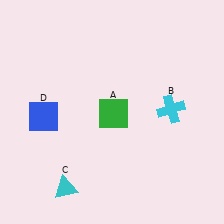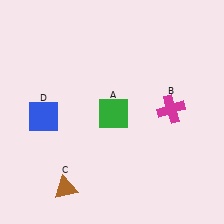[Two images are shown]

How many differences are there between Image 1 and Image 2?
There are 2 differences between the two images.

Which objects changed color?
B changed from cyan to magenta. C changed from cyan to brown.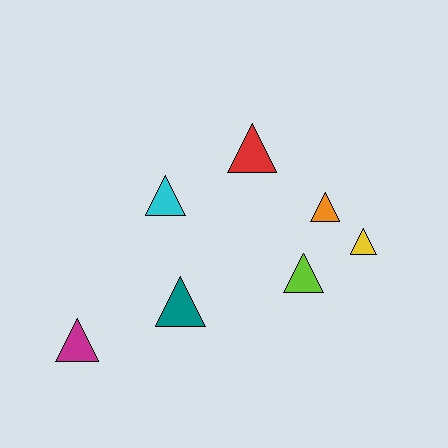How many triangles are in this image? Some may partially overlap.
There are 7 triangles.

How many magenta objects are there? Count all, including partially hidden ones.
There is 1 magenta object.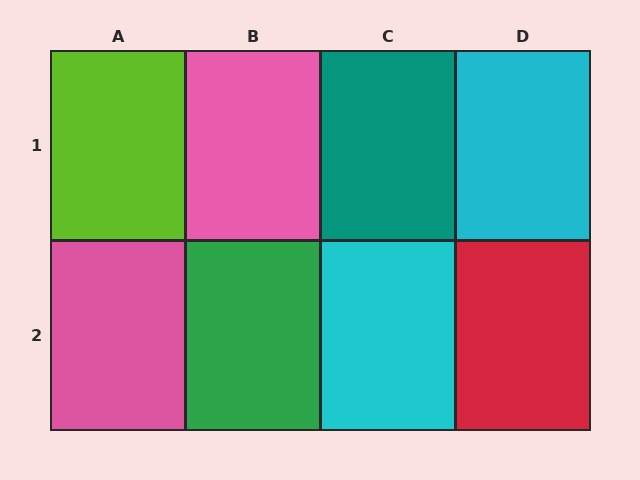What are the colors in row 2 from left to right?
Pink, green, cyan, red.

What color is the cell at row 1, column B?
Pink.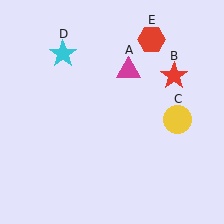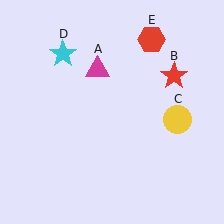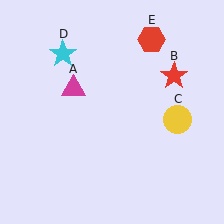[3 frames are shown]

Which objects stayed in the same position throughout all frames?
Red star (object B) and yellow circle (object C) and cyan star (object D) and red hexagon (object E) remained stationary.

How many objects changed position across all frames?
1 object changed position: magenta triangle (object A).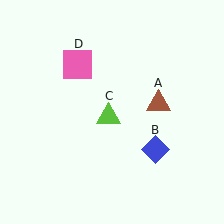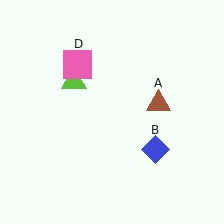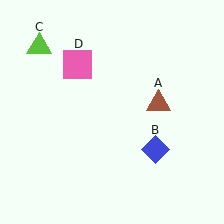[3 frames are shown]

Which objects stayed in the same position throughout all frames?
Brown triangle (object A) and blue diamond (object B) and pink square (object D) remained stationary.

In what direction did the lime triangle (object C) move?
The lime triangle (object C) moved up and to the left.